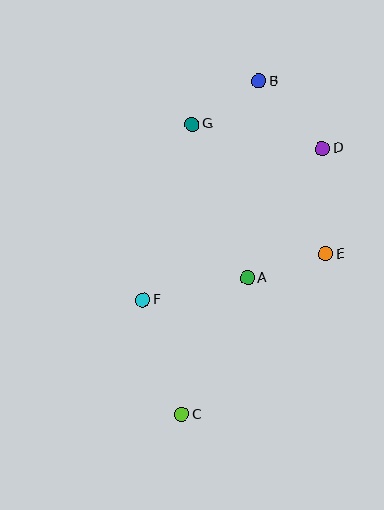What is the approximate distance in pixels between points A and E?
The distance between A and E is approximately 82 pixels.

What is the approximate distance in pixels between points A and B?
The distance between A and B is approximately 197 pixels.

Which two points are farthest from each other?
Points B and C are farthest from each other.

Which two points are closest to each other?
Points B and G are closest to each other.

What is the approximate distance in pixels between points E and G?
The distance between E and G is approximately 187 pixels.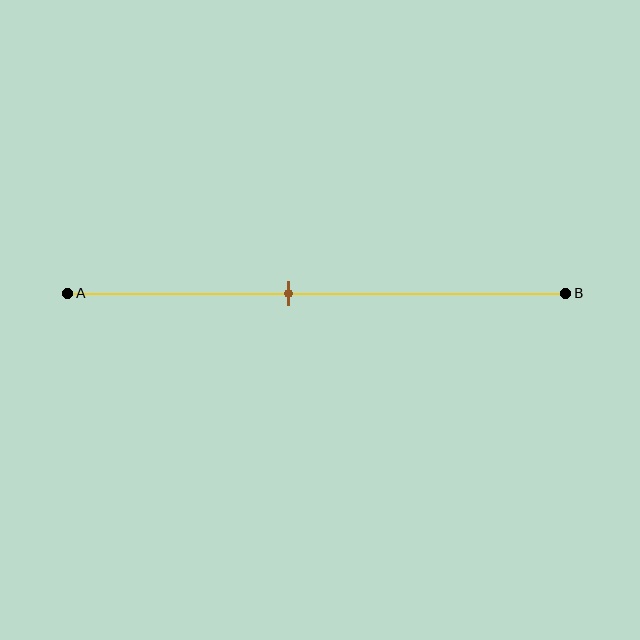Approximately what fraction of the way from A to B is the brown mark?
The brown mark is approximately 45% of the way from A to B.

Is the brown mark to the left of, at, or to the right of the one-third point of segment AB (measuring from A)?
The brown mark is to the right of the one-third point of segment AB.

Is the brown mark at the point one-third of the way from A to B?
No, the mark is at about 45% from A, not at the 33% one-third point.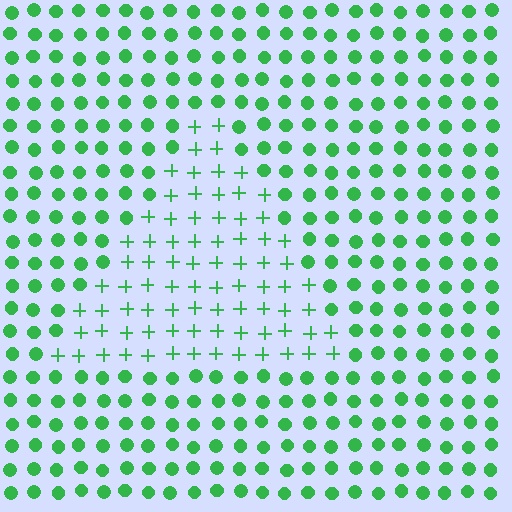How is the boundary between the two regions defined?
The boundary is defined by a change in element shape: plus signs inside vs. circles outside. All elements share the same color and spacing.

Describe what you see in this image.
The image is filled with small green elements arranged in a uniform grid. A triangle-shaped region contains plus signs, while the surrounding area contains circles. The boundary is defined purely by the change in element shape.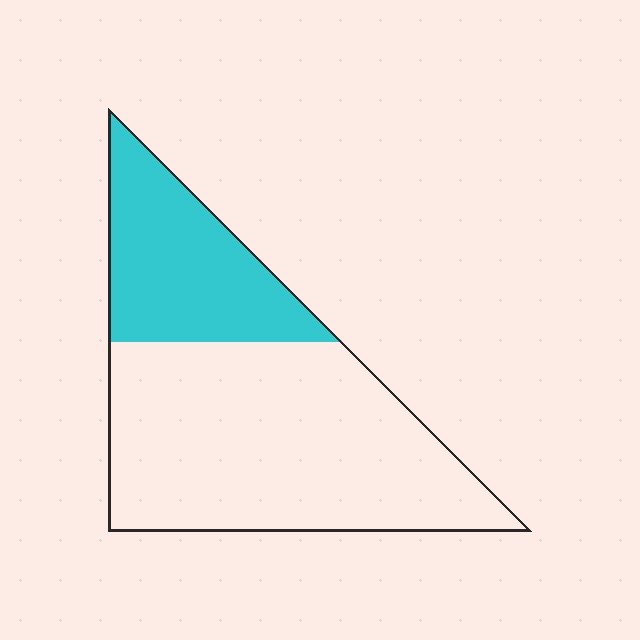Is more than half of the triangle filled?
No.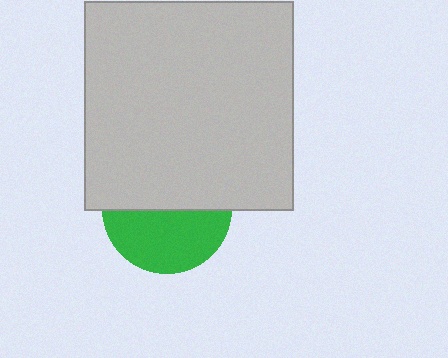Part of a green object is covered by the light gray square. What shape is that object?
It is a circle.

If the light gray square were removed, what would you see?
You would see the complete green circle.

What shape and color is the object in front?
The object in front is a light gray square.